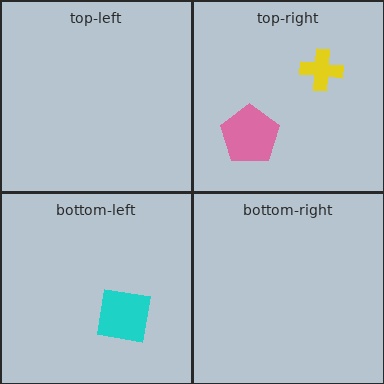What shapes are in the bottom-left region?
The cyan square.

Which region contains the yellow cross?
The top-right region.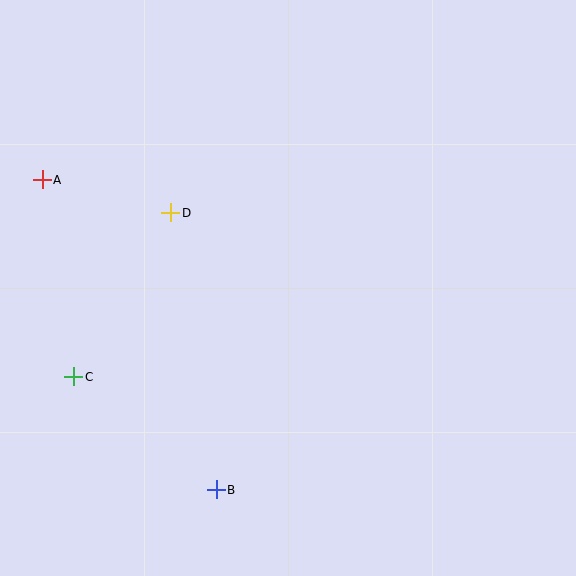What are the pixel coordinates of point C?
Point C is at (74, 377).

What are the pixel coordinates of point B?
Point B is at (216, 490).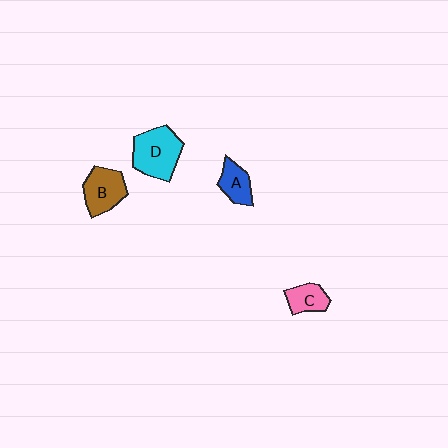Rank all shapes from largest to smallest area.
From largest to smallest: D (cyan), B (brown), A (blue), C (pink).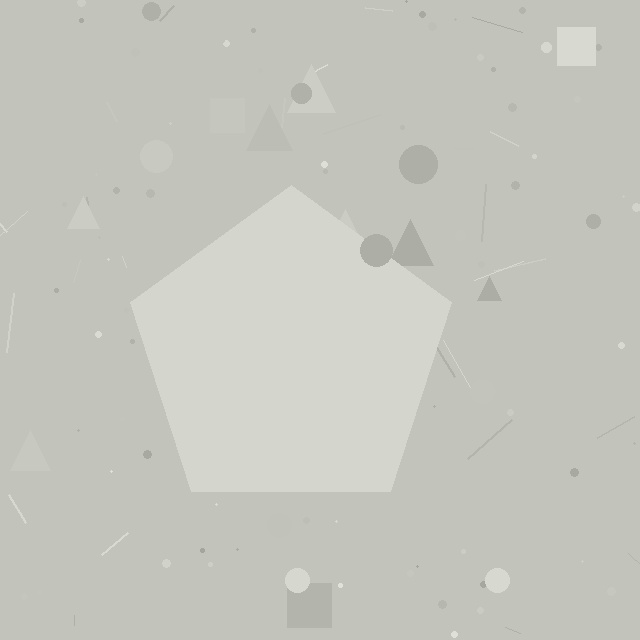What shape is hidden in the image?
A pentagon is hidden in the image.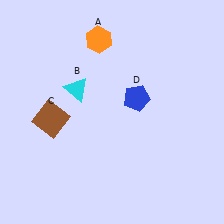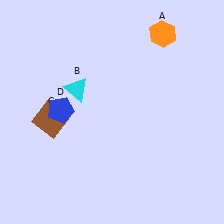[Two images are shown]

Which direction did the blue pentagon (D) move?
The blue pentagon (D) moved left.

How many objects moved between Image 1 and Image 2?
2 objects moved between the two images.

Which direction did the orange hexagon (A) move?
The orange hexagon (A) moved right.